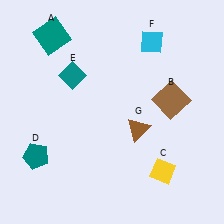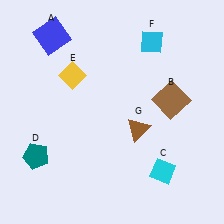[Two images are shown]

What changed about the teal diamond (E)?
In Image 1, E is teal. In Image 2, it changed to yellow.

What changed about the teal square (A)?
In Image 1, A is teal. In Image 2, it changed to blue.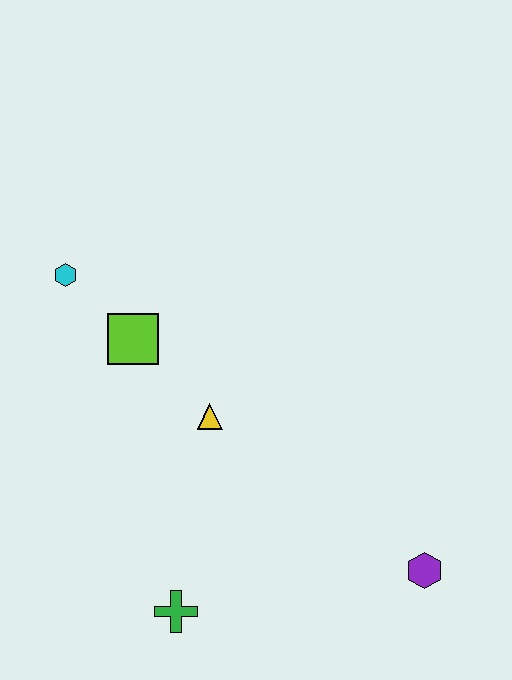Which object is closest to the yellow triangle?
The lime square is closest to the yellow triangle.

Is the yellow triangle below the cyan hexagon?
Yes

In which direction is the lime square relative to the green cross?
The lime square is above the green cross.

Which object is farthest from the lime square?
The purple hexagon is farthest from the lime square.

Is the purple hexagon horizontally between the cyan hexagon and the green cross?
No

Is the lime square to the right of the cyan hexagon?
Yes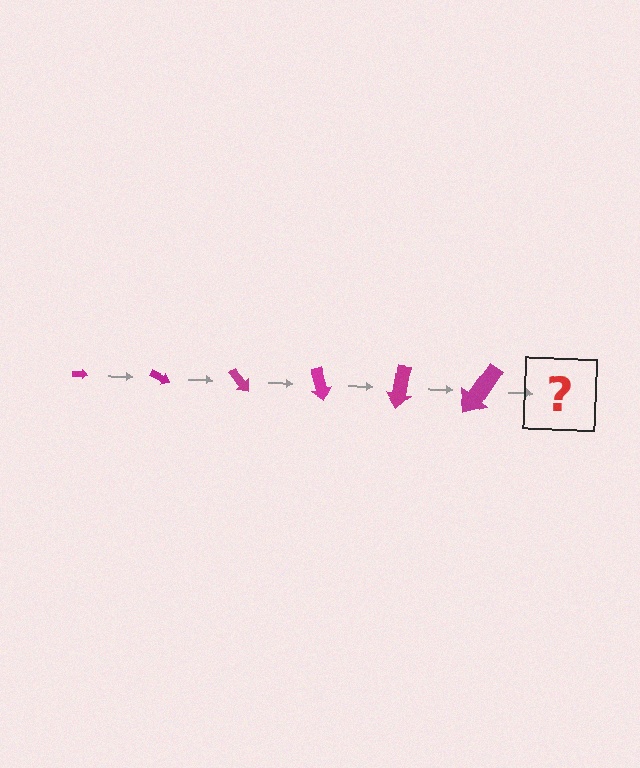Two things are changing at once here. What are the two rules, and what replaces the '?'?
The two rules are that the arrow grows larger each step and it rotates 25 degrees each step. The '?' should be an arrow, larger than the previous one and rotated 150 degrees from the start.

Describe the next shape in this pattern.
It should be an arrow, larger than the previous one and rotated 150 degrees from the start.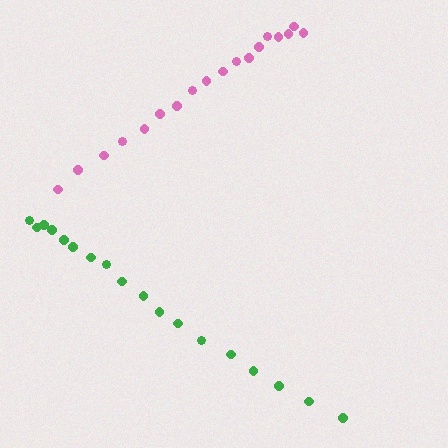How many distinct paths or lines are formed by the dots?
There are 2 distinct paths.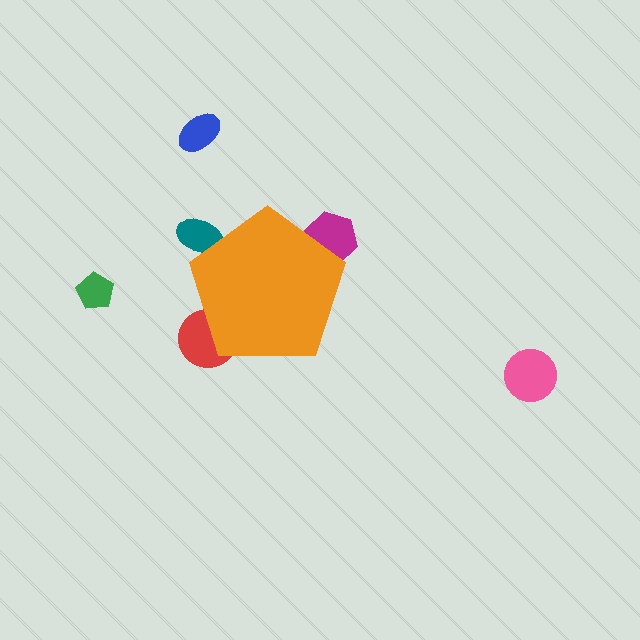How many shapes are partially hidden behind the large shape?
3 shapes are partially hidden.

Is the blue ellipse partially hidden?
No, the blue ellipse is fully visible.